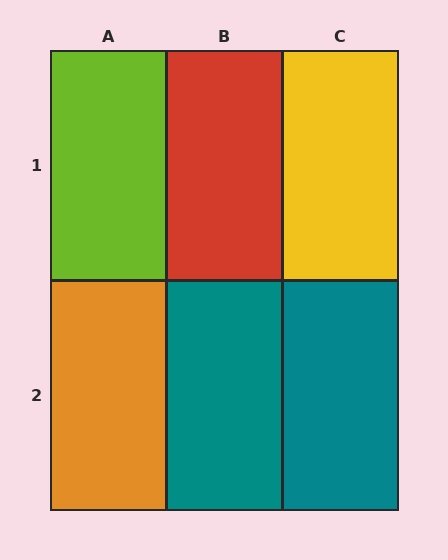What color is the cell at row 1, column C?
Yellow.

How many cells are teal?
2 cells are teal.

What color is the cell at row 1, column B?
Red.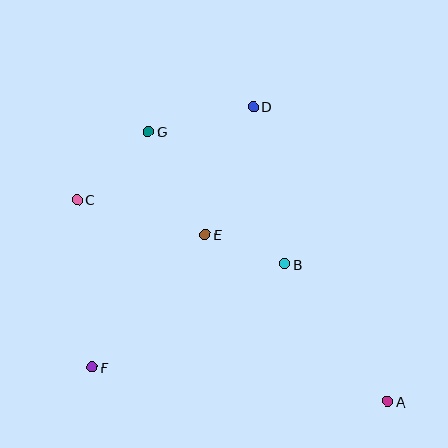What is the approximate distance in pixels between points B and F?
The distance between B and F is approximately 218 pixels.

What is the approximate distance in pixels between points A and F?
The distance between A and F is approximately 298 pixels.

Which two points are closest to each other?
Points B and E are closest to each other.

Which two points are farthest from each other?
Points A and C are farthest from each other.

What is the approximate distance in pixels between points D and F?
The distance between D and F is approximately 306 pixels.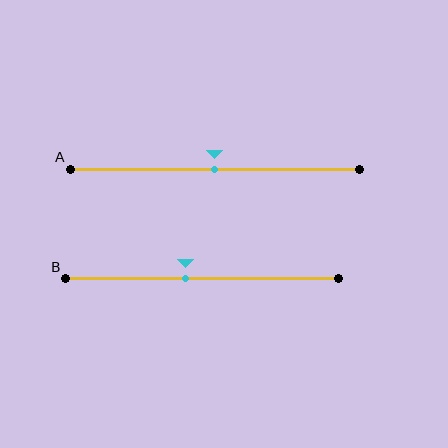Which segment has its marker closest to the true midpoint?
Segment A has its marker closest to the true midpoint.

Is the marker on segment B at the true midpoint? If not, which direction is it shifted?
No, the marker on segment B is shifted to the left by about 6% of the segment length.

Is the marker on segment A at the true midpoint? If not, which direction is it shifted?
Yes, the marker on segment A is at the true midpoint.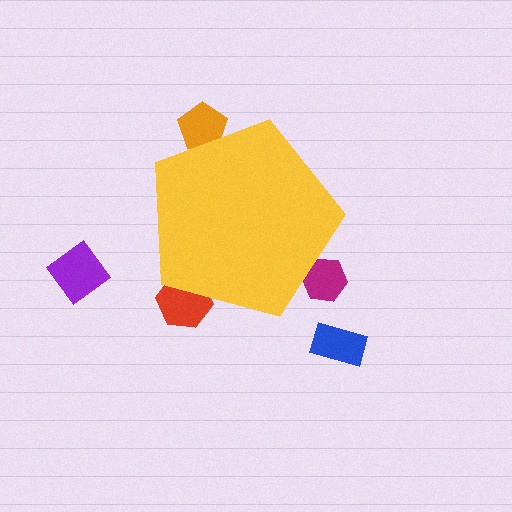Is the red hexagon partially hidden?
Yes, the red hexagon is partially hidden behind the yellow pentagon.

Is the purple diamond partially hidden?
No, the purple diamond is fully visible.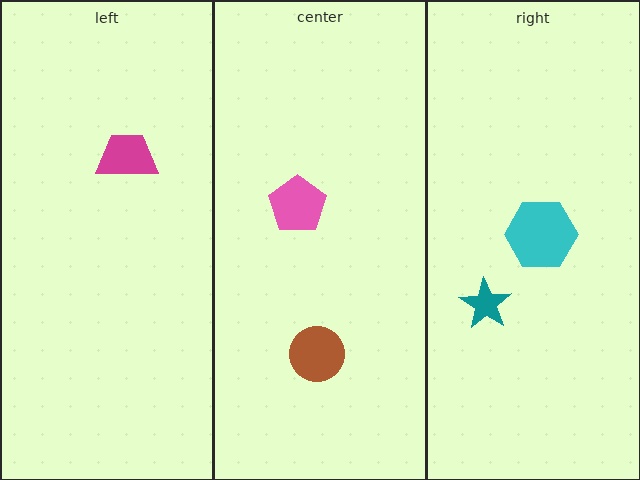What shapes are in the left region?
The magenta trapezoid.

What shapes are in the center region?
The pink pentagon, the brown circle.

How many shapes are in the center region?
2.